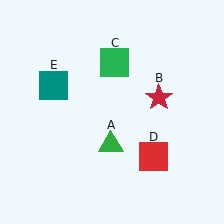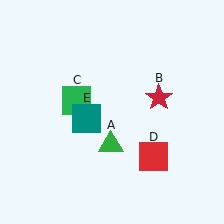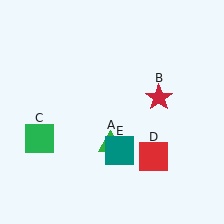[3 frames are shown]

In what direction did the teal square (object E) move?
The teal square (object E) moved down and to the right.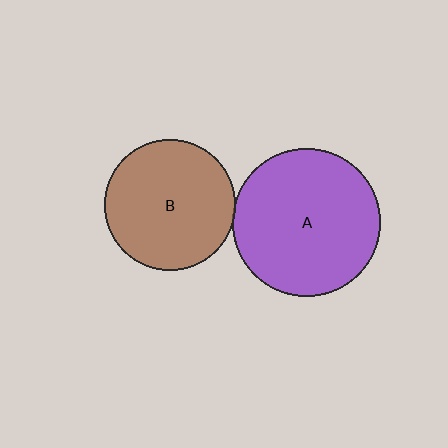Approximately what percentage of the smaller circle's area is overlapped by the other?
Approximately 5%.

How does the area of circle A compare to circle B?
Approximately 1.3 times.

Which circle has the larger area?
Circle A (purple).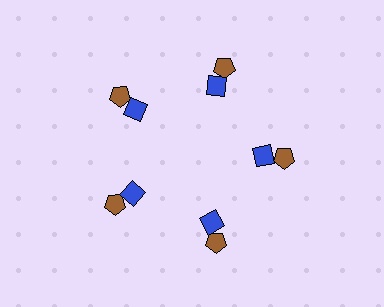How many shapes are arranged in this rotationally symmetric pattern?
There are 10 shapes, arranged in 5 groups of 2.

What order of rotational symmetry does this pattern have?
This pattern has 5-fold rotational symmetry.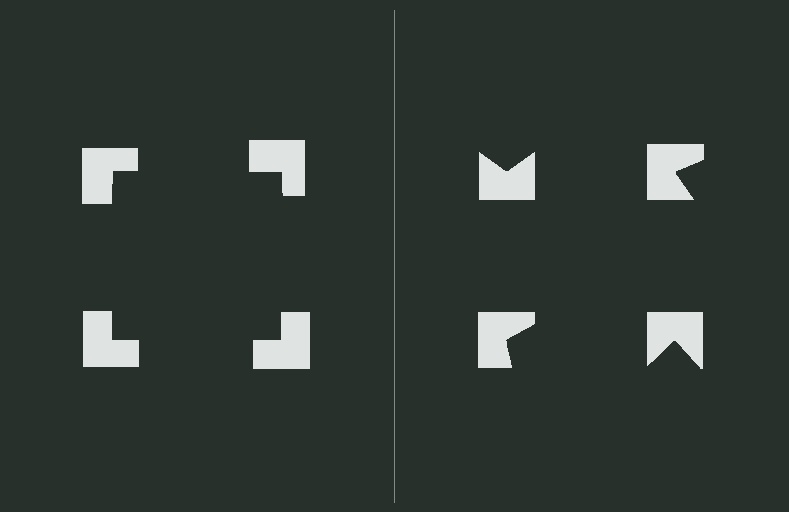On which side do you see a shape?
An illusory square appears on the left side. On the right side the wedge cuts are rotated, so no coherent shape forms.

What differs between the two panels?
The notched squares are positioned identically on both sides; only the wedge orientations differ. On the left they align to a square; on the right they are misaligned.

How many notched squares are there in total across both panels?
8 — 4 on each side.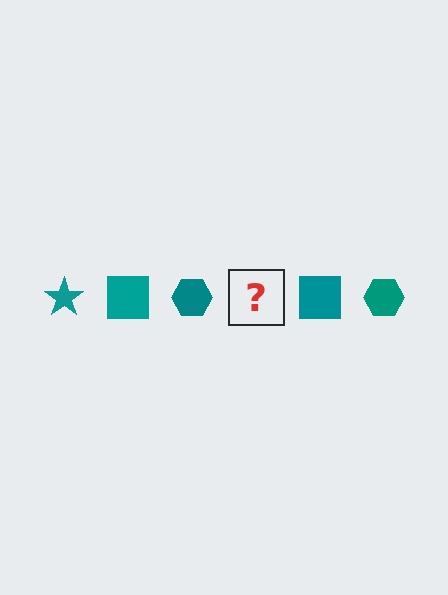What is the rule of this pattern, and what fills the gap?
The rule is that the pattern cycles through star, square, hexagon shapes in teal. The gap should be filled with a teal star.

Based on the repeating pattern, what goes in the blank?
The blank should be a teal star.